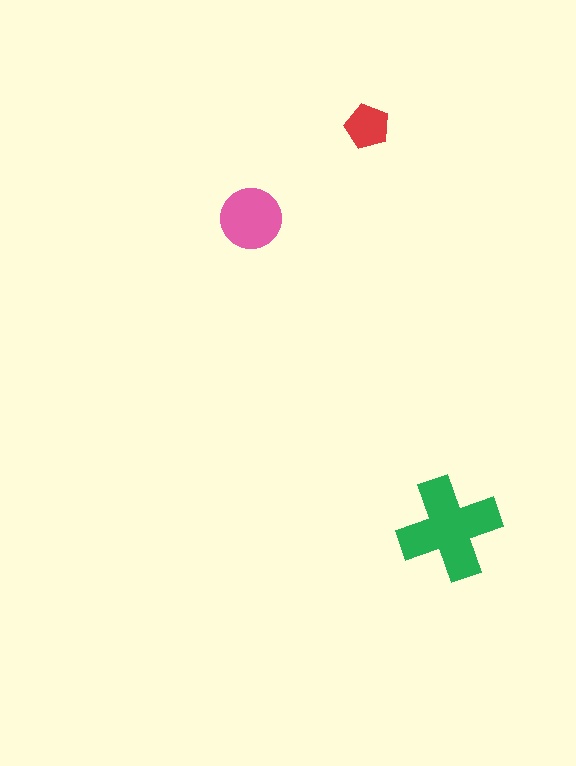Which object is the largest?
The green cross.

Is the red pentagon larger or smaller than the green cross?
Smaller.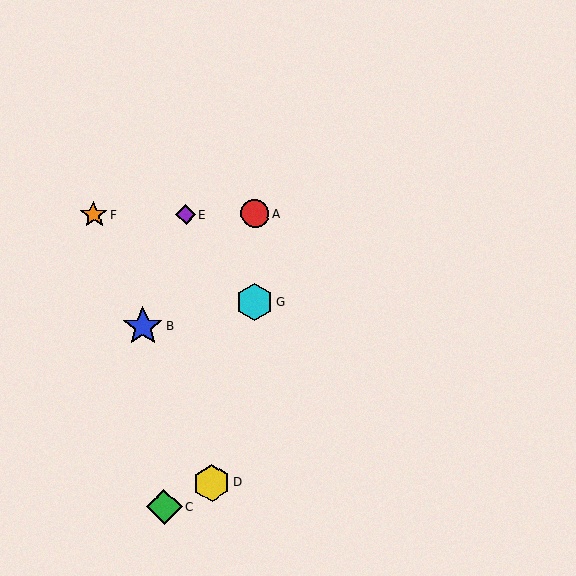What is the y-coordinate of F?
Object F is at y≈215.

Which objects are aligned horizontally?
Objects A, E, F are aligned horizontally.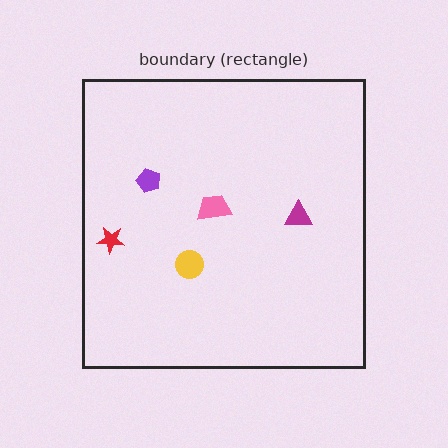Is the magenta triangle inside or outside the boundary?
Inside.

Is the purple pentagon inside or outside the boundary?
Inside.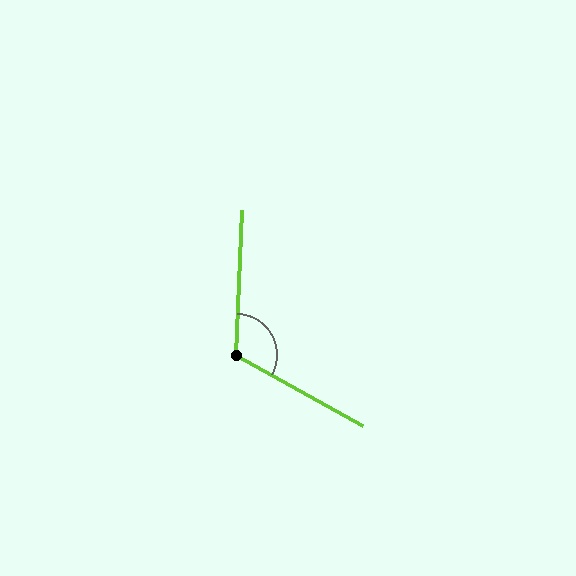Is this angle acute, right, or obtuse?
It is obtuse.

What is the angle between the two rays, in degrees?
Approximately 117 degrees.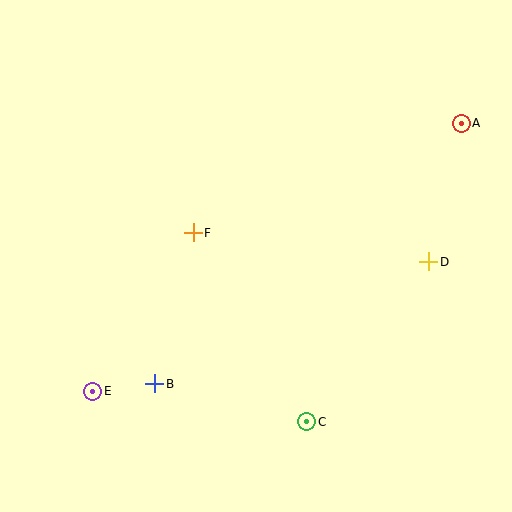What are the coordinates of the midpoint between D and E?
The midpoint between D and E is at (261, 326).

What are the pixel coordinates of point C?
Point C is at (307, 422).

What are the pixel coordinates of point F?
Point F is at (193, 233).